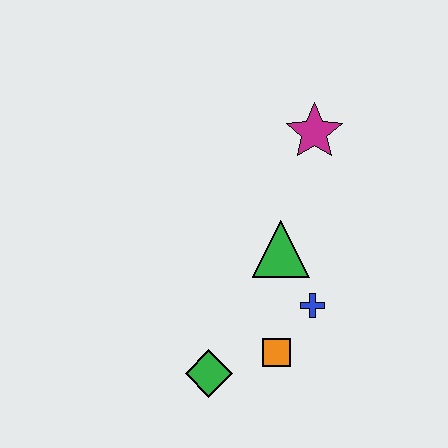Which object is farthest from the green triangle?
The green diamond is farthest from the green triangle.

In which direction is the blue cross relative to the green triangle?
The blue cross is below the green triangle.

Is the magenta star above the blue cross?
Yes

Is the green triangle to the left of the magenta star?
Yes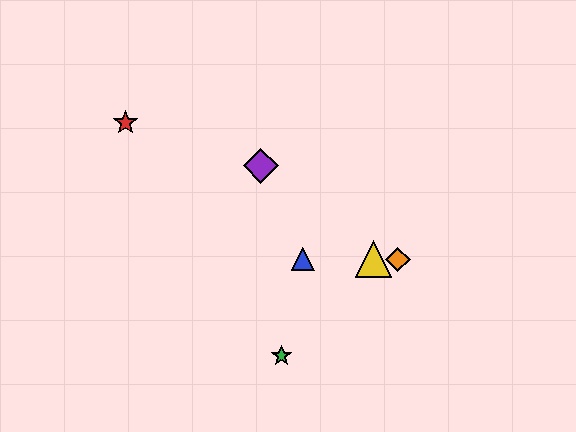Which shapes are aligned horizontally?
The blue triangle, the yellow triangle, the orange diamond are aligned horizontally.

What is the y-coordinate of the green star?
The green star is at y≈356.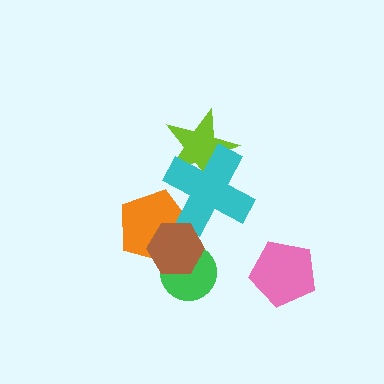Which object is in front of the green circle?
The brown hexagon is in front of the green circle.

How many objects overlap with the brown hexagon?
2 objects overlap with the brown hexagon.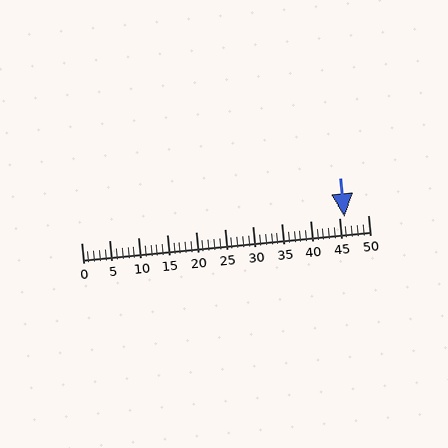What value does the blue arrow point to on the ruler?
The blue arrow points to approximately 46.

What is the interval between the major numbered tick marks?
The major tick marks are spaced 5 units apart.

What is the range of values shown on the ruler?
The ruler shows values from 0 to 50.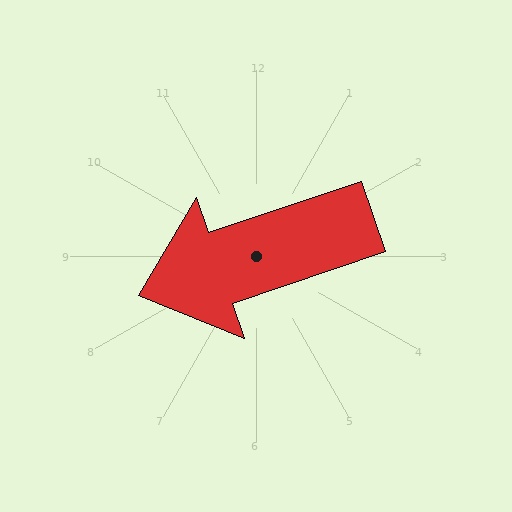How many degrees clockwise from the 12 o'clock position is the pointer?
Approximately 251 degrees.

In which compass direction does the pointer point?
West.